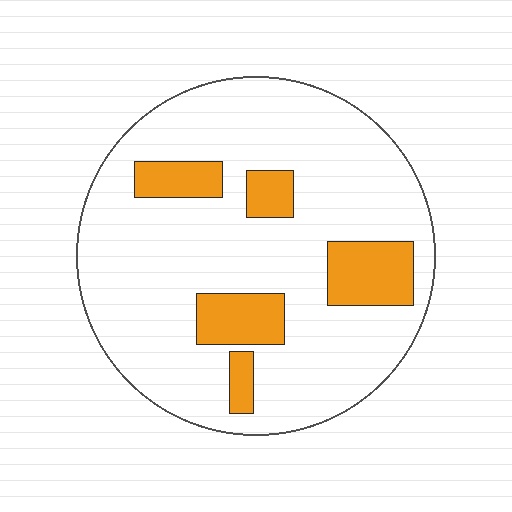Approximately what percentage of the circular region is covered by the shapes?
Approximately 15%.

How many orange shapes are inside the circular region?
5.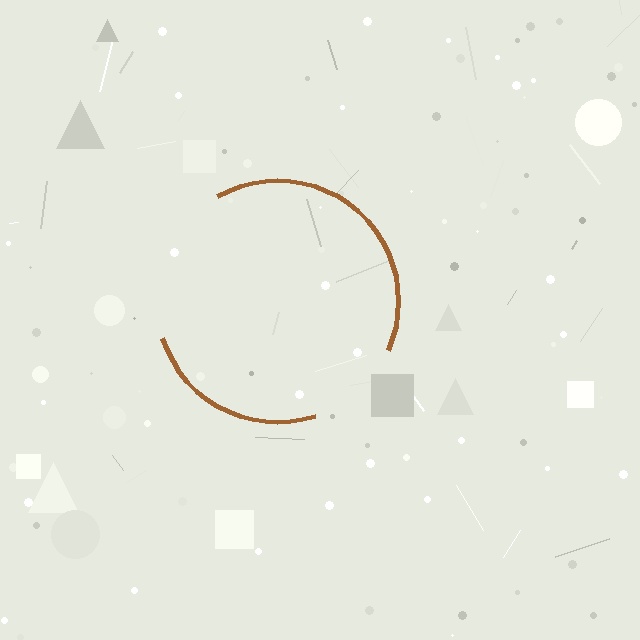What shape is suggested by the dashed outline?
The dashed outline suggests a circle.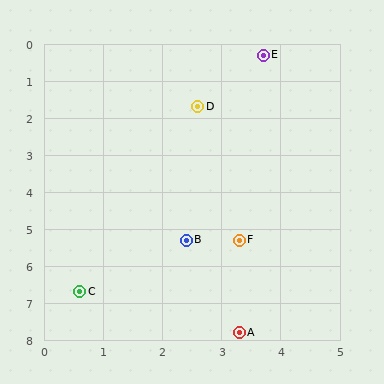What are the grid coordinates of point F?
Point F is at approximately (3.3, 5.3).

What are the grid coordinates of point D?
Point D is at approximately (2.6, 1.7).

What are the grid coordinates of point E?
Point E is at approximately (3.7, 0.3).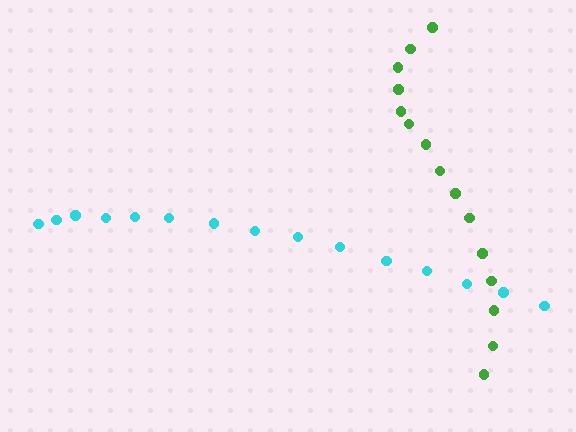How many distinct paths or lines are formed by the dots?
There are 2 distinct paths.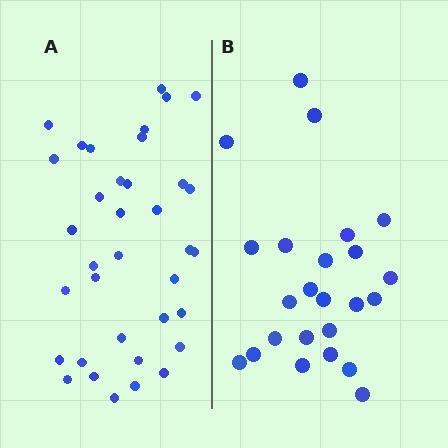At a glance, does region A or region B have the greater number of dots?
Region A (the left region) has more dots.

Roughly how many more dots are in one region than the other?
Region A has roughly 12 or so more dots than region B.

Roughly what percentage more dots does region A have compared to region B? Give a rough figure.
About 50% more.